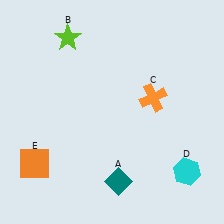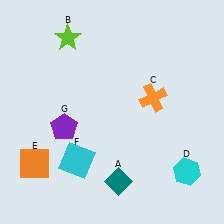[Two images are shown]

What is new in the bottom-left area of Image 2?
A purple pentagon (G) was added in the bottom-left area of Image 2.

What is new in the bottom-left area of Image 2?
A cyan square (F) was added in the bottom-left area of Image 2.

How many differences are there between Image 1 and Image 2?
There are 2 differences between the two images.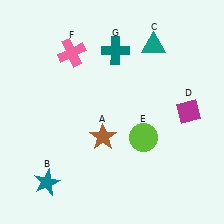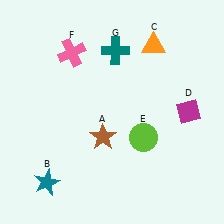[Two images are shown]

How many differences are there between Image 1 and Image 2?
There is 1 difference between the two images.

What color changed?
The triangle (C) changed from teal in Image 1 to orange in Image 2.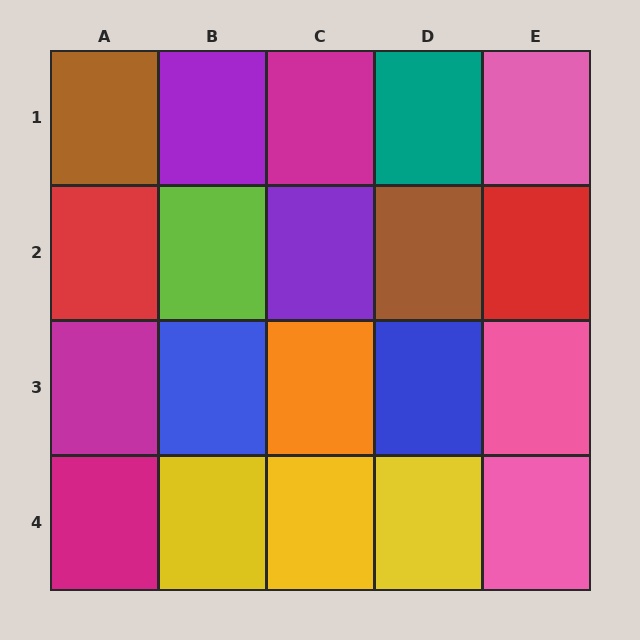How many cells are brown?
2 cells are brown.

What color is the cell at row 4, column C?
Yellow.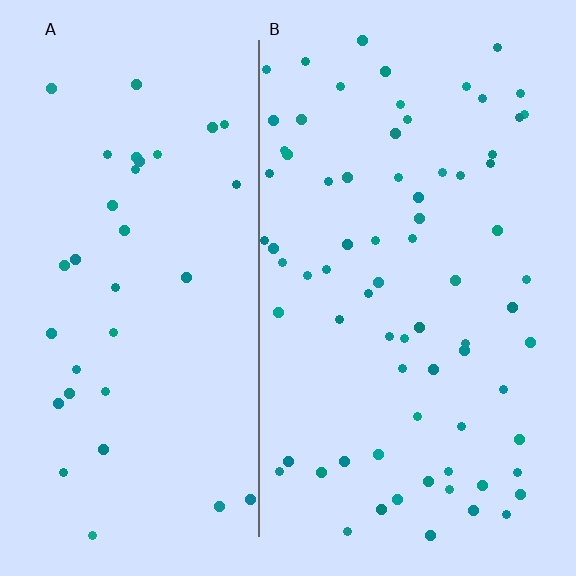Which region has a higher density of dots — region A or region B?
B (the right).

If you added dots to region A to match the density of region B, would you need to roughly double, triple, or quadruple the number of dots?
Approximately double.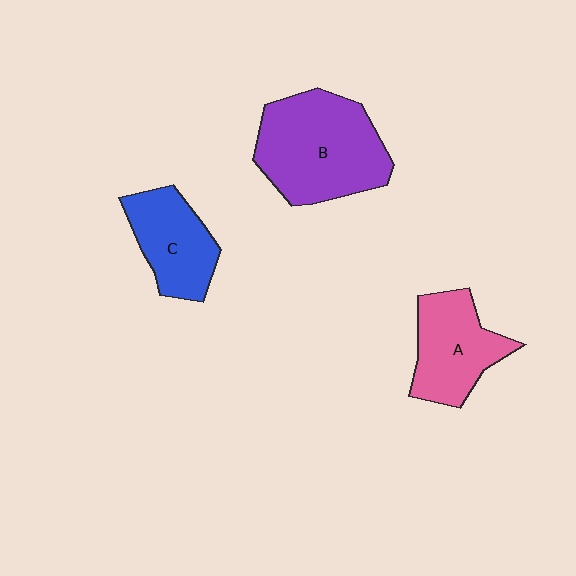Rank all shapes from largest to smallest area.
From largest to smallest: B (purple), A (pink), C (blue).